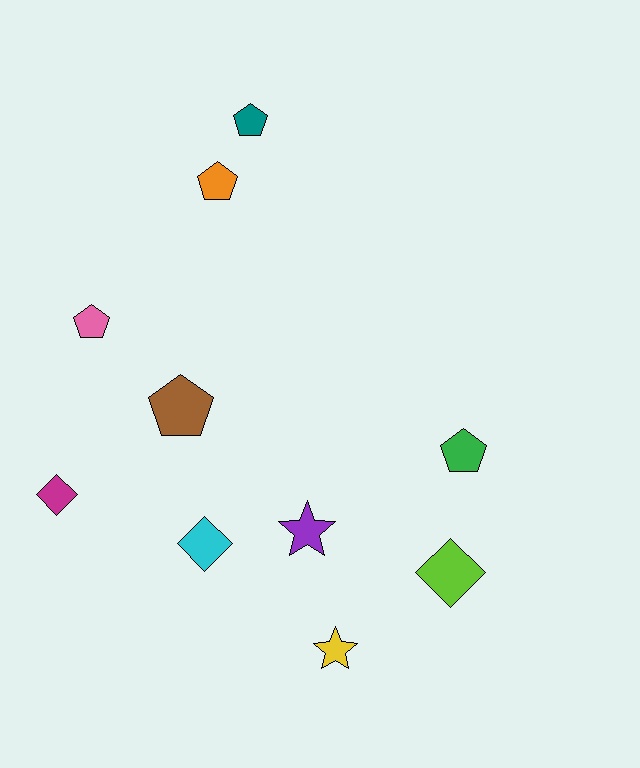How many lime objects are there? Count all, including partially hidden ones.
There is 1 lime object.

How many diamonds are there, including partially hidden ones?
There are 3 diamonds.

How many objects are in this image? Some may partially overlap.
There are 10 objects.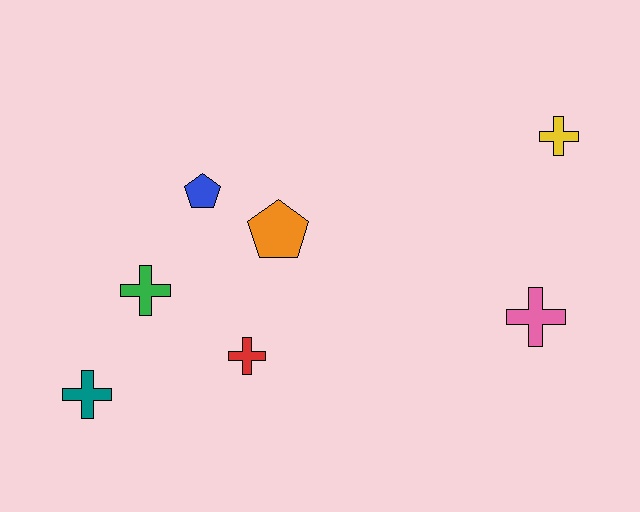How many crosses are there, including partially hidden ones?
There are 5 crosses.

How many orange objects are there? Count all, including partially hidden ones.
There is 1 orange object.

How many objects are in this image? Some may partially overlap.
There are 7 objects.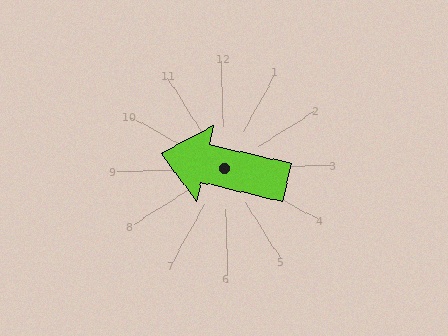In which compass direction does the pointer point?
West.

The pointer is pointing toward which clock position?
Roughly 9 o'clock.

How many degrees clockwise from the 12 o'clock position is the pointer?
Approximately 285 degrees.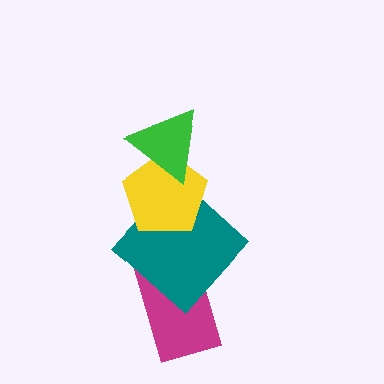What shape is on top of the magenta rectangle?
The teal diamond is on top of the magenta rectangle.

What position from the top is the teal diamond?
The teal diamond is 3rd from the top.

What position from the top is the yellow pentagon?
The yellow pentagon is 2nd from the top.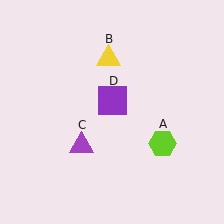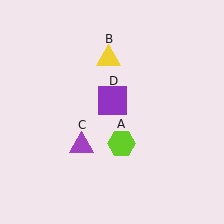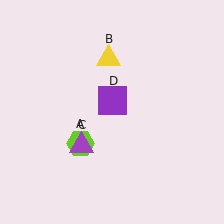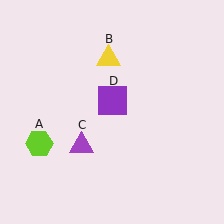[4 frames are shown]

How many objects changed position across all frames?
1 object changed position: lime hexagon (object A).